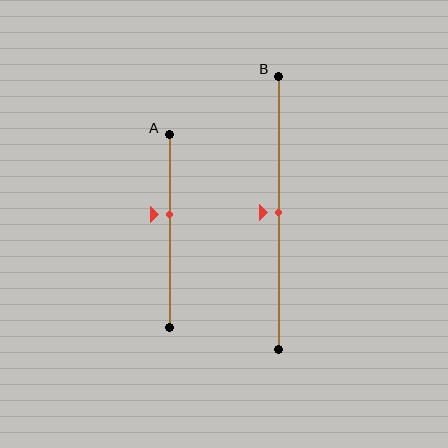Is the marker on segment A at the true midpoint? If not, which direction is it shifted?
No, the marker on segment A is shifted upward by about 8% of the segment length.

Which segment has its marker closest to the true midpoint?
Segment B has its marker closest to the true midpoint.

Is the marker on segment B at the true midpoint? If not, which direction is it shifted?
Yes, the marker on segment B is at the true midpoint.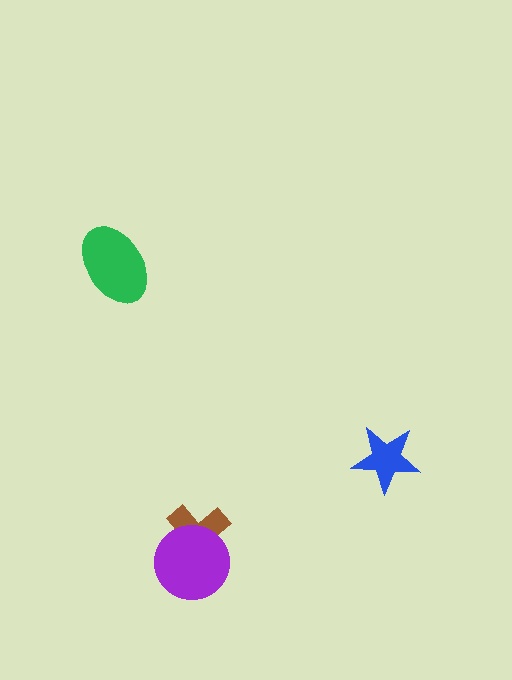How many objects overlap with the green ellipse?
0 objects overlap with the green ellipse.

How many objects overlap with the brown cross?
1 object overlaps with the brown cross.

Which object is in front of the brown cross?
The purple circle is in front of the brown cross.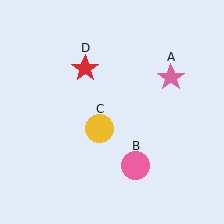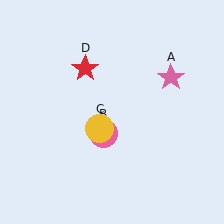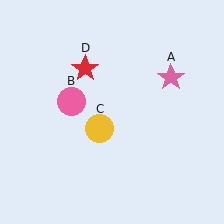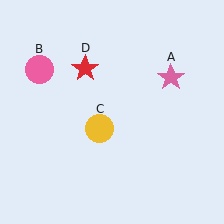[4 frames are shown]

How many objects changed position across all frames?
1 object changed position: pink circle (object B).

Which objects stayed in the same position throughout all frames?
Pink star (object A) and yellow circle (object C) and red star (object D) remained stationary.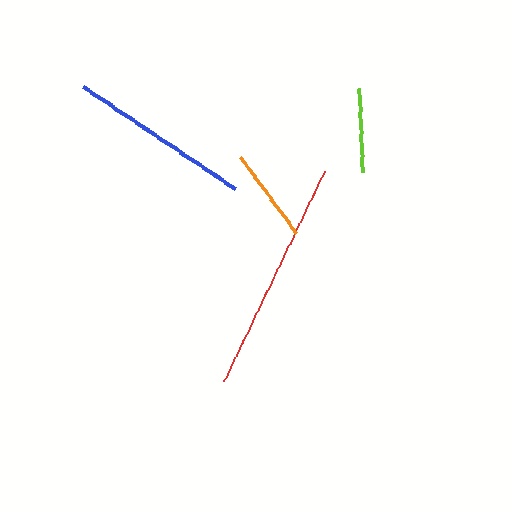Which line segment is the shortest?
The lime line is the shortest at approximately 83 pixels.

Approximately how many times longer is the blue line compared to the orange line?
The blue line is approximately 1.9 times the length of the orange line.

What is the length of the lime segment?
The lime segment is approximately 83 pixels long.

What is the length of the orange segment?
The orange segment is approximately 94 pixels long.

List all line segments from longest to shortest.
From longest to shortest: red, blue, orange, lime.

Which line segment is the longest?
The red line is the longest at approximately 233 pixels.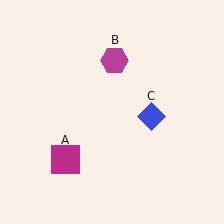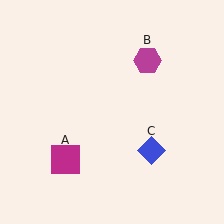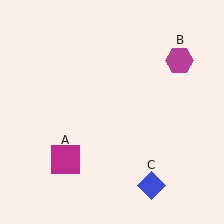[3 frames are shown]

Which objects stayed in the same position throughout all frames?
Magenta square (object A) remained stationary.